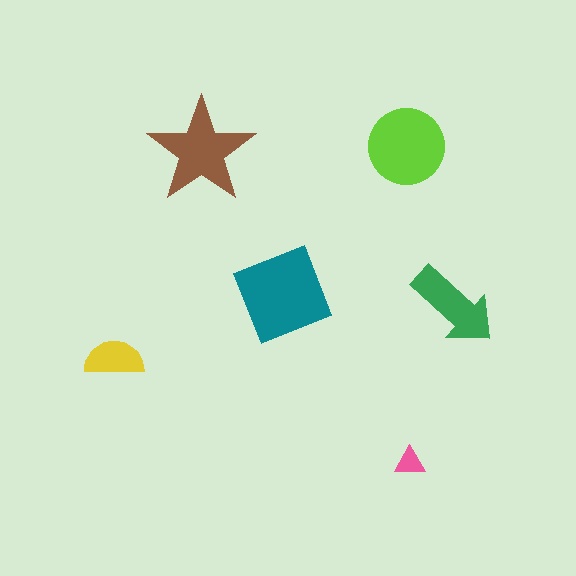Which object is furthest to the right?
The green arrow is rightmost.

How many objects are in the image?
There are 6 objects in the image.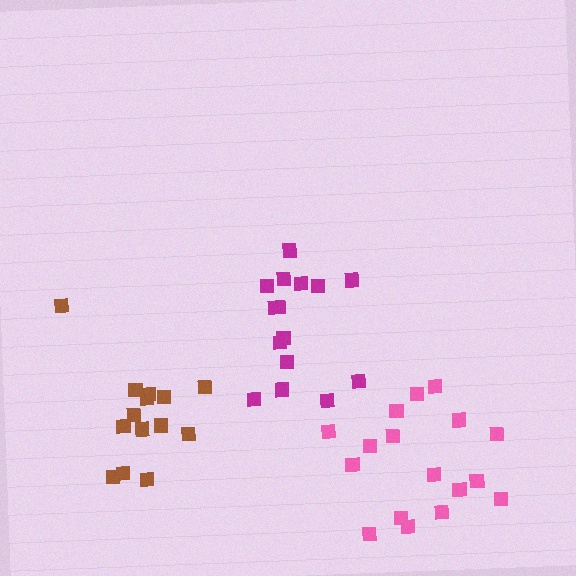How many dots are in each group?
Group 1: 14 dots, Group 2: 17 dots, Group 3: 15 dots (46 total).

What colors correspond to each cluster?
The clusters are colored: brown, pink, magenta.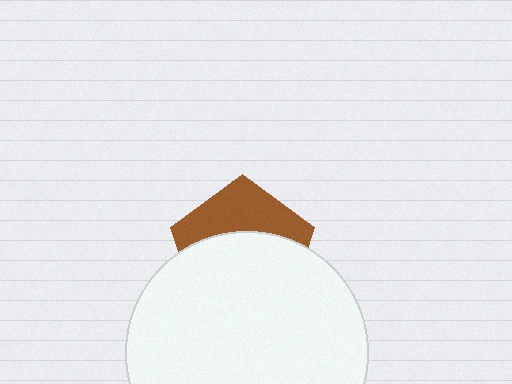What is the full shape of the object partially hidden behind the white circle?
The partially hidden object is a brown pentagon.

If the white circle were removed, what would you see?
You would see the complete brown pentagon.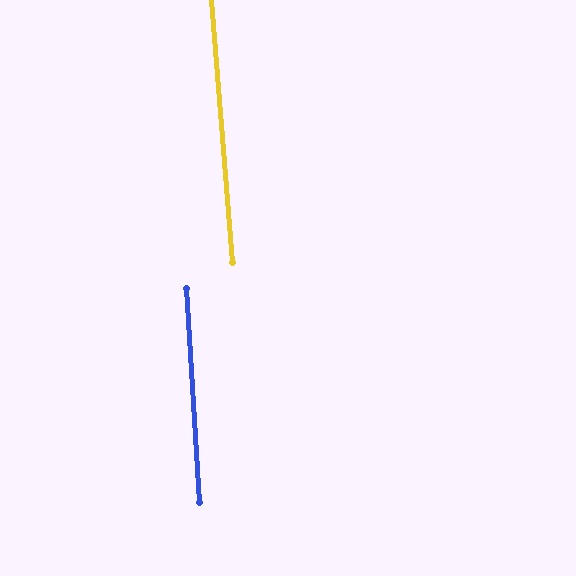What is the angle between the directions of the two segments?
Approximately 1 degree.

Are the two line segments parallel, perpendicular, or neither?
Parallel — their directions differ by only 1.2°.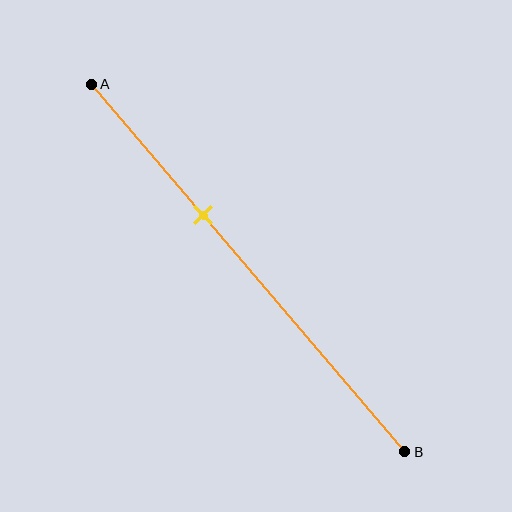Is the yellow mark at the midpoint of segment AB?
No, the mark is at about 35% from A, not at the 50% midpoint.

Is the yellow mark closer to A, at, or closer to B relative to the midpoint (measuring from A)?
The yellow mark is closer to point A than the midpoint of segment AB.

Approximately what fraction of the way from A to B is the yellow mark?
The yellow mark is approximately 35% of the way from A to B.